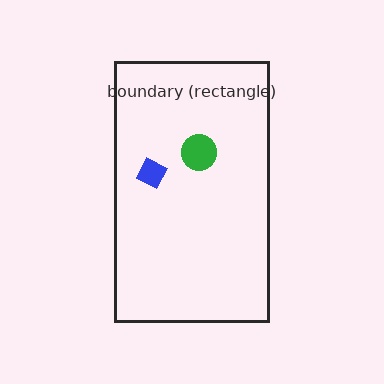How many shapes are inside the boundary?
2 inside, 0 outside.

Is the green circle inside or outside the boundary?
Inside.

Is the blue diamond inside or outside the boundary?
Inside.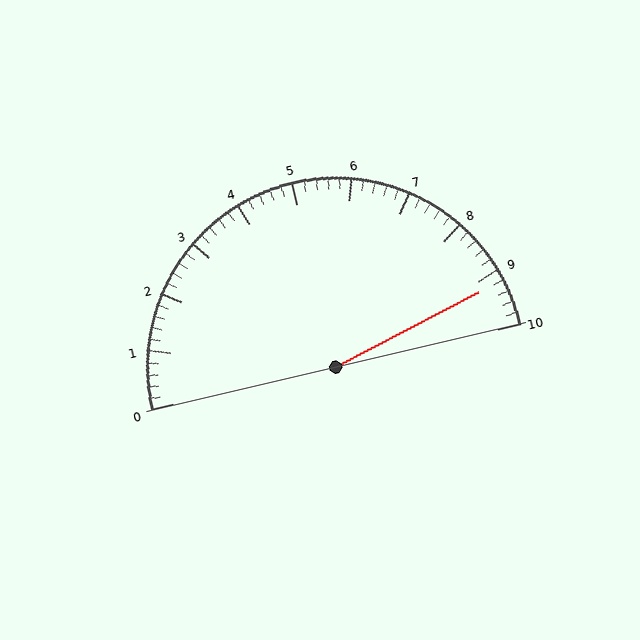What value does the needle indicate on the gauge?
The needle indicates approximately 9.2.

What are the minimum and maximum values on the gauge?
The gauge ranges from 0 to 10.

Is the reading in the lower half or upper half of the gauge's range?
The reading is in the upper half of the range (0 to 10).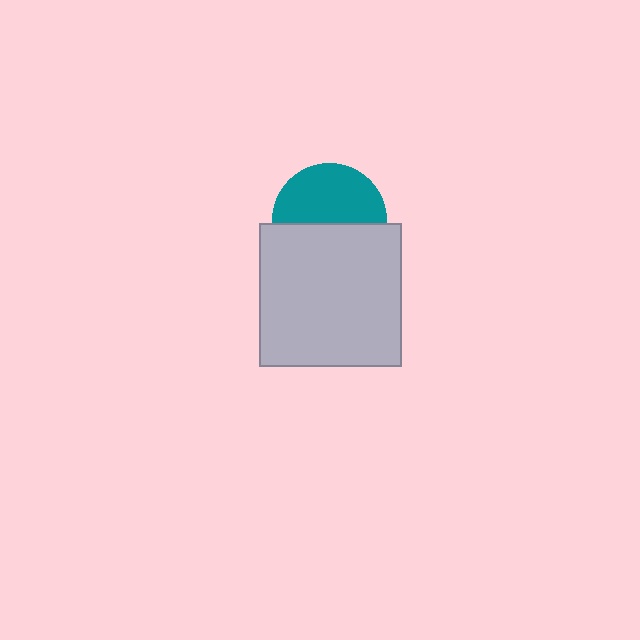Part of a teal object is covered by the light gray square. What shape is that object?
It is a circle.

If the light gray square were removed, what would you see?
You would see the complete teal circle.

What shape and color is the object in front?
The object in front is a light gray square.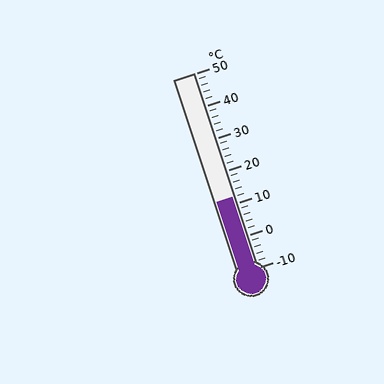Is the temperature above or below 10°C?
The temperature is above 10°C.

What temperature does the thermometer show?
The thermometer shows approximately 12°C.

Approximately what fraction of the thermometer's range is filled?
The thermometer is filled to approximately 35% of its range.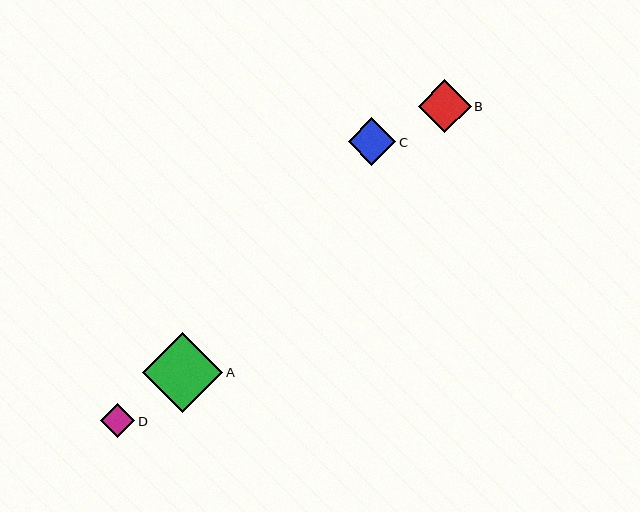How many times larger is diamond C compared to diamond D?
Diamond C is approximately 1.4 times the size of diamond D.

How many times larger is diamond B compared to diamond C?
Diamond B is approximately 1.1 times the size of diamond C.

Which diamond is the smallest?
Diamond D is the smallest with a size of approximately 35 pixels.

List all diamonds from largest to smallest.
From largest to smallest: A, B, C, D.